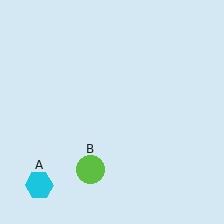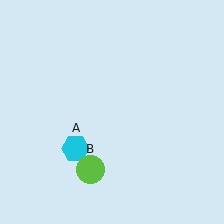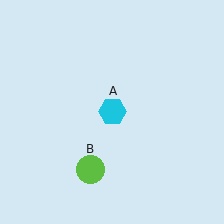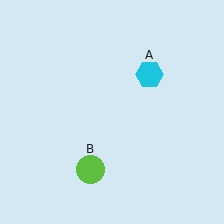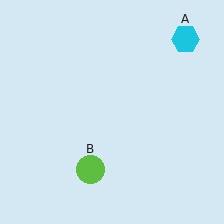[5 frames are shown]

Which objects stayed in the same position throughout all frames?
Lime circle (object B) remained stationary.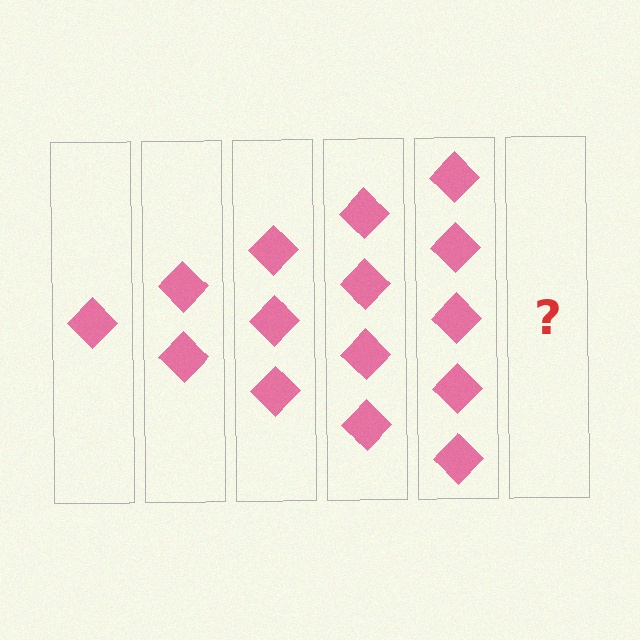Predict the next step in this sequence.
The next step is 6 diamonds.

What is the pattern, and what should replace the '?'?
The pattern is that each step adds one more diamond. The '?' should be 6 diamonds.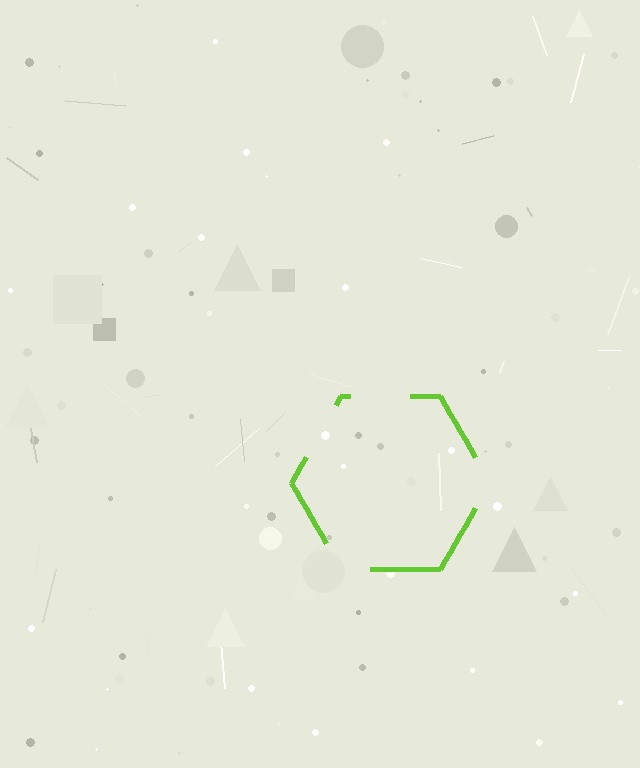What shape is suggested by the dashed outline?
The dashed outline suggests a hexagon.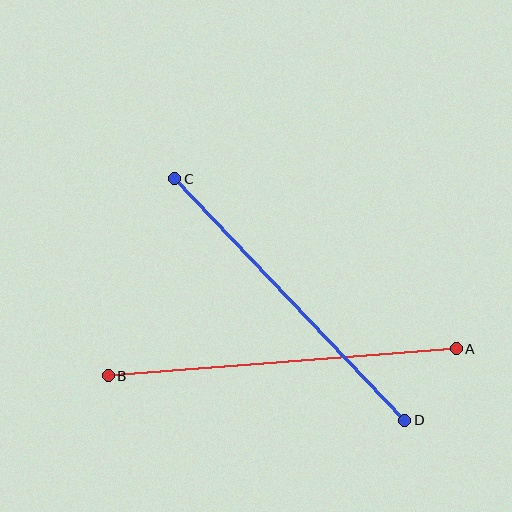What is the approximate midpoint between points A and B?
The midpoint is at approximately (282, 362) pixels.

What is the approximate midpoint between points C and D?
The midpoint is at approximately (290, 300) pixels.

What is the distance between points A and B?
The distance is approximately 349 pixels.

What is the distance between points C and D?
The distance is approximately 333 pixels.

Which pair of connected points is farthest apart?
Points A and B are farthest apart.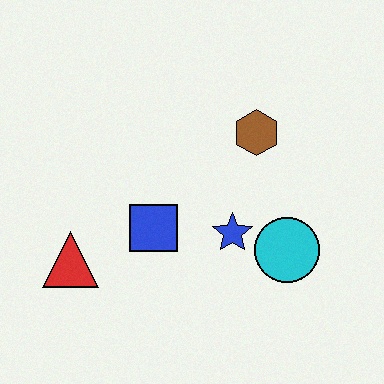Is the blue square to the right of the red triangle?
Yes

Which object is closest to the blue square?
The blue star is closest to the blue square.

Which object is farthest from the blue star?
The red triangle is farthest from the blue star.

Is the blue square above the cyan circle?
Yes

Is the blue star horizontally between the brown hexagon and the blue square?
Yes